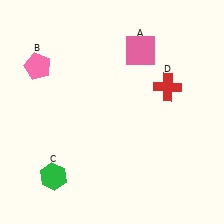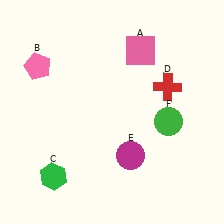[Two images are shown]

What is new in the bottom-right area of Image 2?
A green circle (F) was added in the bottom-right area of Image 2.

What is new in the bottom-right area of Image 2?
A magenta circle (E) was added in the bottom-right area of Image 2.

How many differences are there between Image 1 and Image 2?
There are 2 differences between the two images.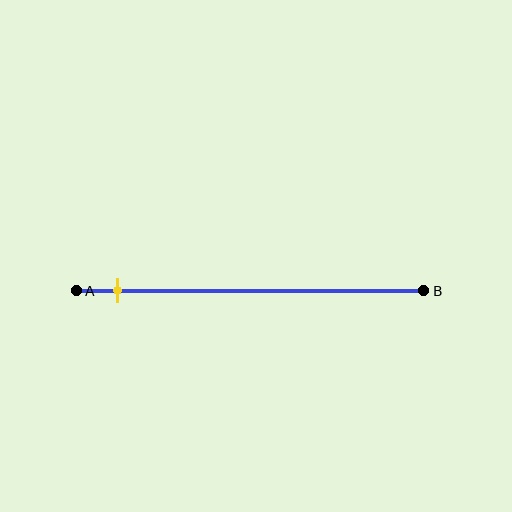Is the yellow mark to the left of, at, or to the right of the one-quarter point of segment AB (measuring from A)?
The yellow mark is to the left of the one-quarter point of segment AB.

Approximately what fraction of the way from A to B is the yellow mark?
The yellow mark is approximately 10% of the way from A to B.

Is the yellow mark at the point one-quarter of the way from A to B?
No, the mark is at about 10% from A, not at the 25% one-quarter point.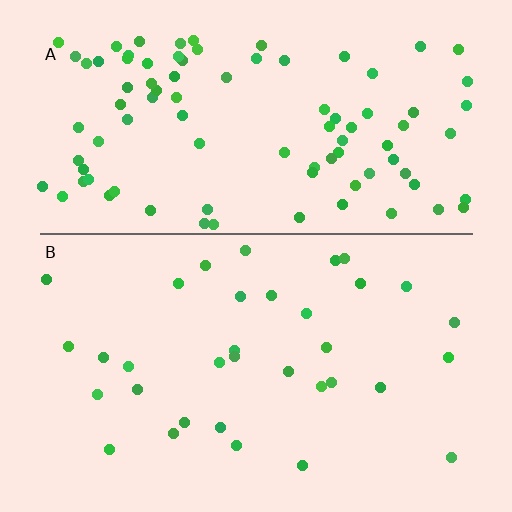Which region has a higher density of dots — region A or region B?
A (the top).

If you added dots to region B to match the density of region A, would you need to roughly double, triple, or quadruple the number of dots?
Approximately triple.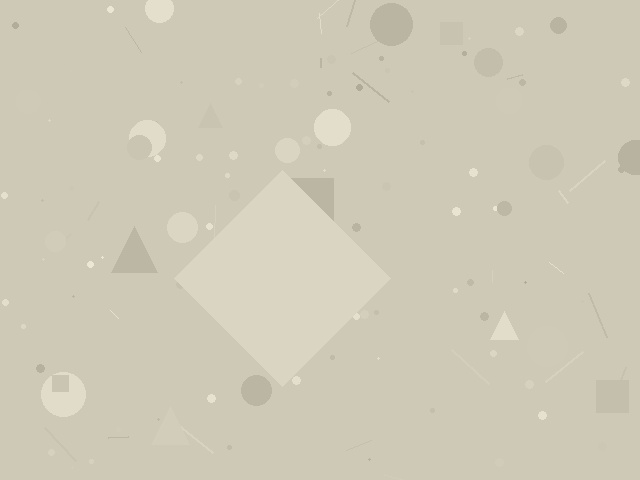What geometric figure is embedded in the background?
A diamond is embedded in the background.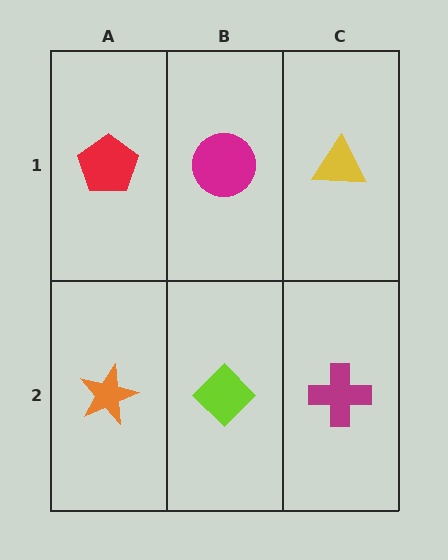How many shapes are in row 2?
3 shapes.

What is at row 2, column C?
A magenta cross.